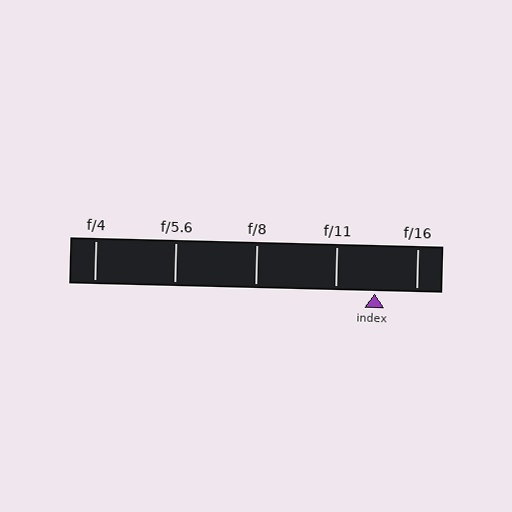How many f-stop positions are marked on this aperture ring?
There are 5 f-stop positions marked.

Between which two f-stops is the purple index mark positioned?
The index mark is between f/11 and f/16.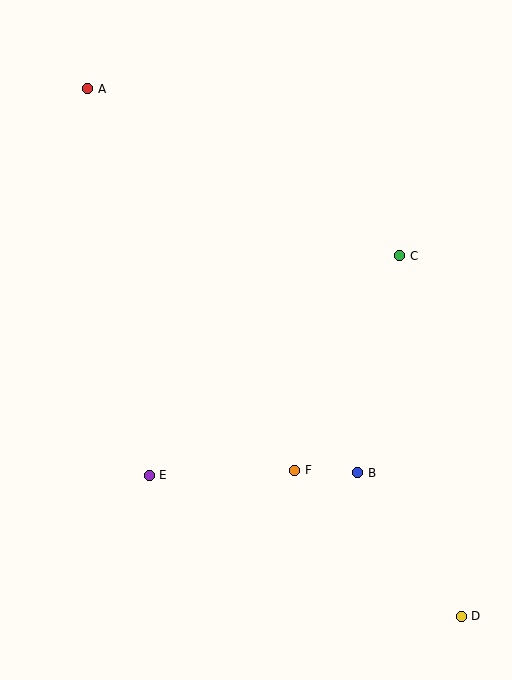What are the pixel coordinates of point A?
Point A is at (88, 89).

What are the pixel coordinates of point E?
Point E is at (149, 475).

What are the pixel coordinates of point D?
Point D is at (461, 616).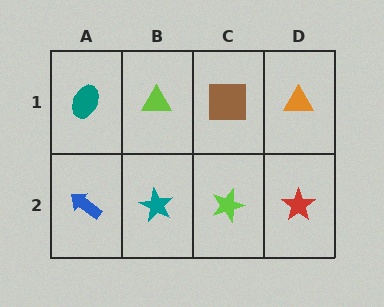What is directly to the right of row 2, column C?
A red star.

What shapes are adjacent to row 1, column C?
A lime star (row 2, column C), a lime triangle (row 1, column B), an orange triangle (row 1, column D).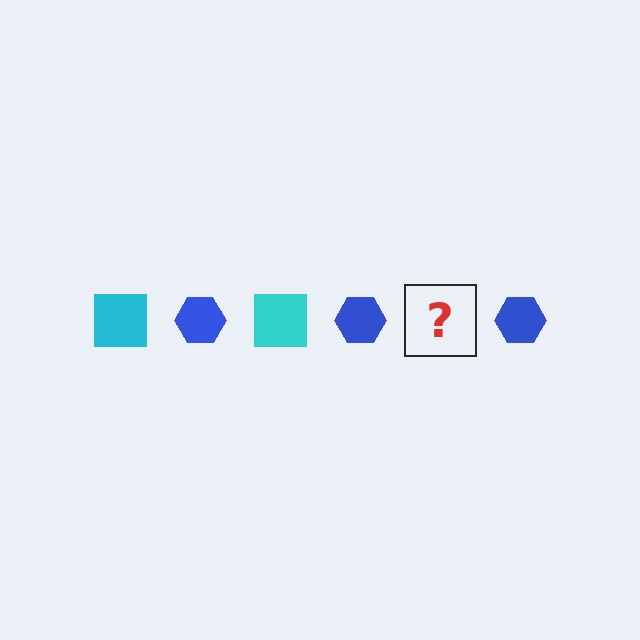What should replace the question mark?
The question mark should be replaced with a cyan square.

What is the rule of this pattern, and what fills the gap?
The rule is that the pattern alternates between cyan square and blue hexagon. The gap should be filled with a cyan square.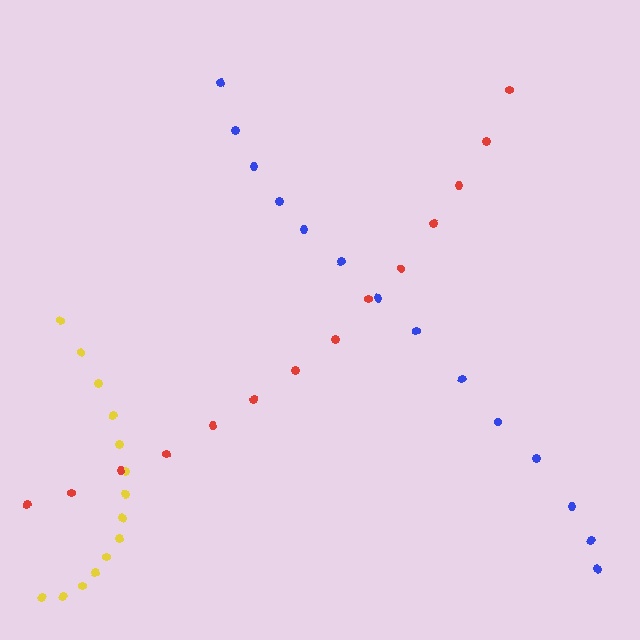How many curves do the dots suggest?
There are 3 distinct paths.